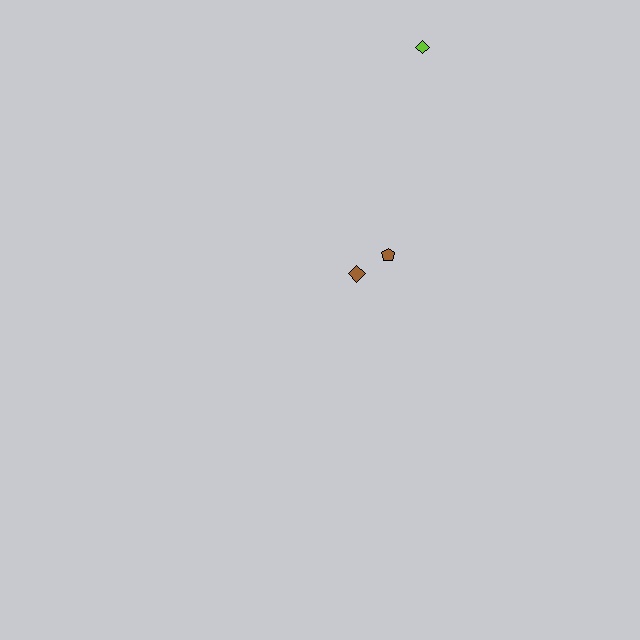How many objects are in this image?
There are 3 objects.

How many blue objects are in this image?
There are no blue objects.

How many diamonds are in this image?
There are 2 diamonds.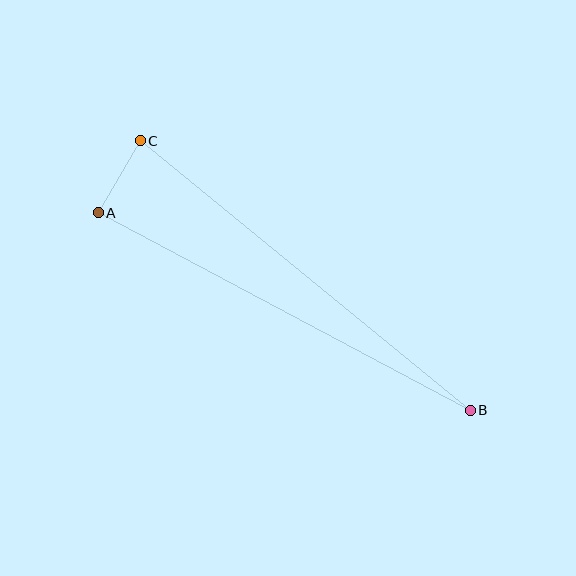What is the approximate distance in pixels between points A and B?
The distance between A and B is approximately 421 pixels.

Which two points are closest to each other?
Points A and C are closest to each other.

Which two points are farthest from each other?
Points B and C are farthest from each other.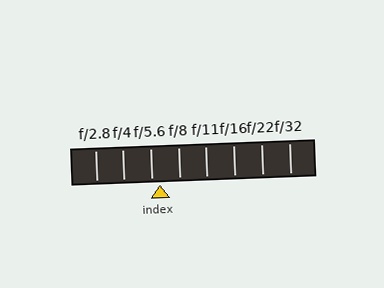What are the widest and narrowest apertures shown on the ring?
The widest aperture shown is f/2.8 and the narrowest is f/32.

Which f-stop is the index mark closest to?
The index mark is closest to f/5.6.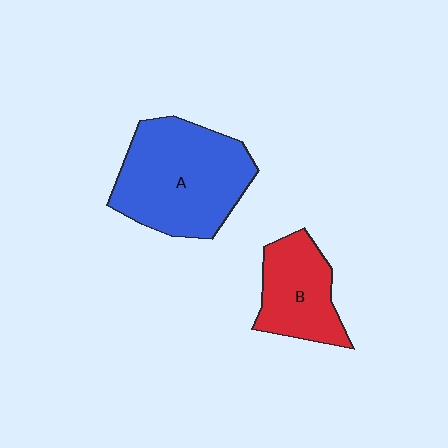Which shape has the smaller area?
Shape B (red).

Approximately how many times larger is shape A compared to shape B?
Approximately 1.8 times.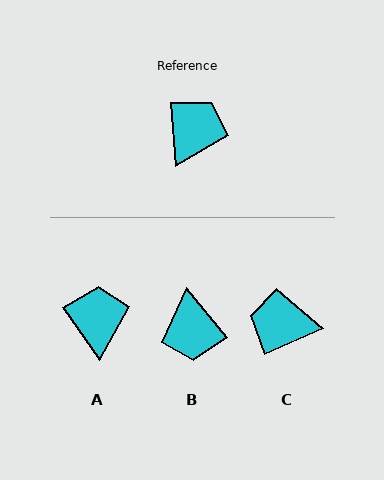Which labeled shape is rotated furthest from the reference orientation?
B, about 145 degrees away.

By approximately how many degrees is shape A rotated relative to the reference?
Approximately 30 degrees counter-clockwise.